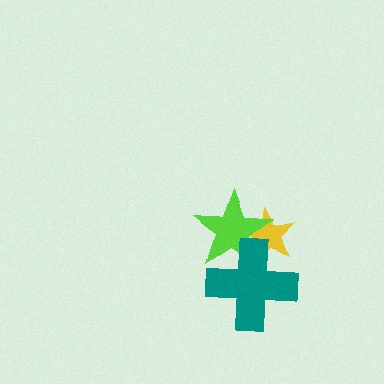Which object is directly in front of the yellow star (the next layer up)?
The lime star is directly in front of the yellow star.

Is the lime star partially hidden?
Yes, it is partially covered by another shape.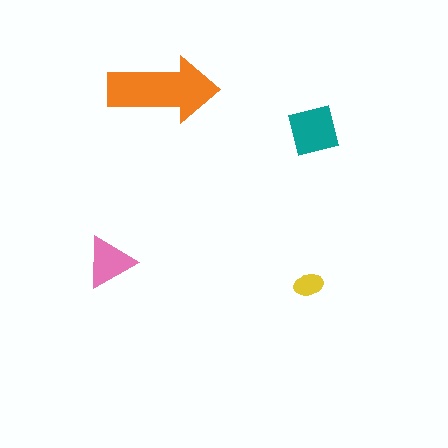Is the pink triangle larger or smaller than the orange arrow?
Smaller.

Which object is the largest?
The orange arrow.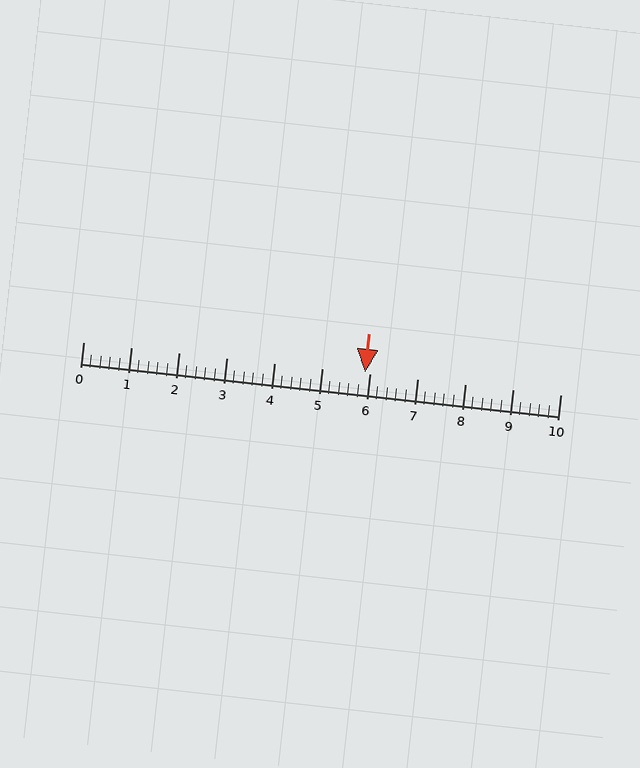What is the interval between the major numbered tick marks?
The major tick marks are spaced 1 units apart.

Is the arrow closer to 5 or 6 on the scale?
The arrow is closer to 6.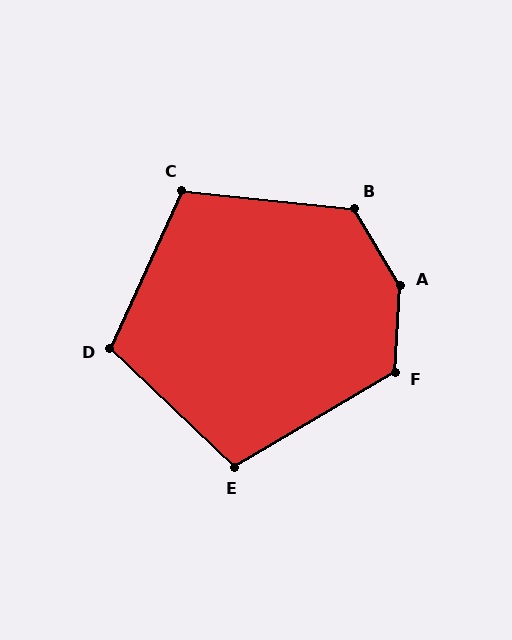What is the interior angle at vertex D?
Approximately 109 degrees (obtuse).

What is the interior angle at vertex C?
Approximately 109 degrees (obtuse).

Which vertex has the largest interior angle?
A, at approximately 145 degrees.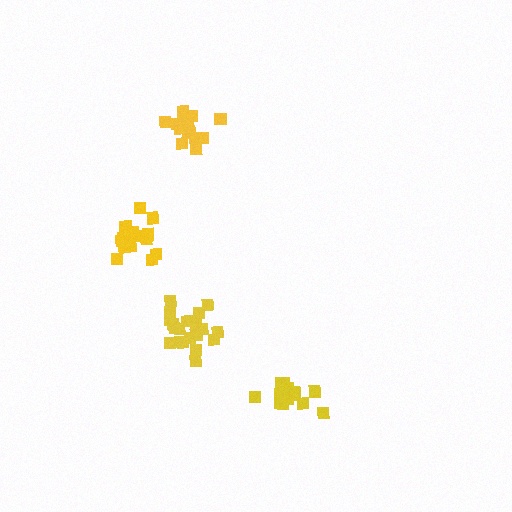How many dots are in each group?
Group 1: 20 dots, Group 2: 19 dots, Group 3: 14 dots, Group 4: 14 dots (67 total).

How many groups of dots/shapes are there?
There are 4 groups.